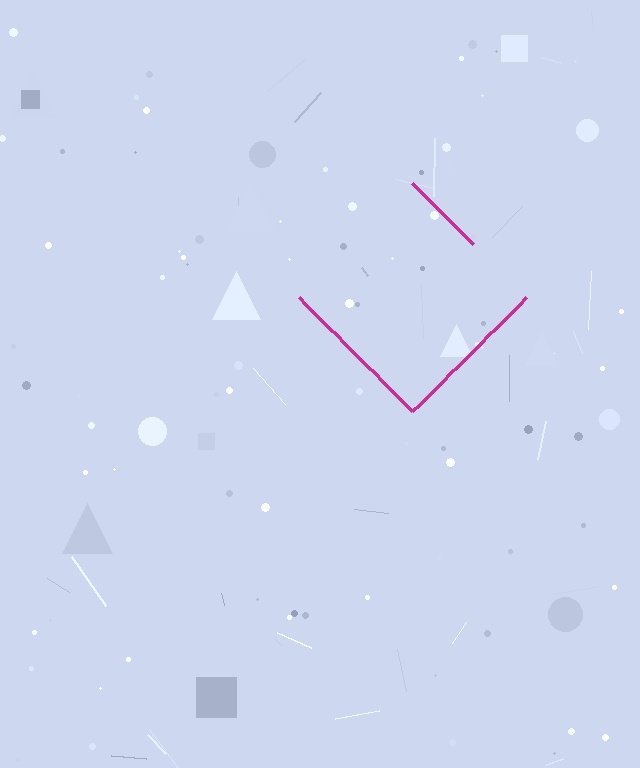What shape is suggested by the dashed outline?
The dashed outline suggests a diamond.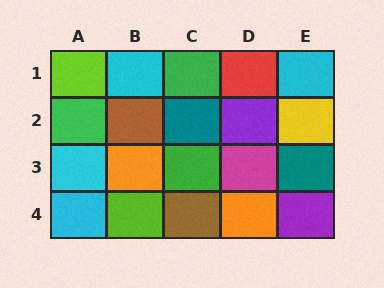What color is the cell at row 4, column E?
Purple.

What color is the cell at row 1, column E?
Cyan.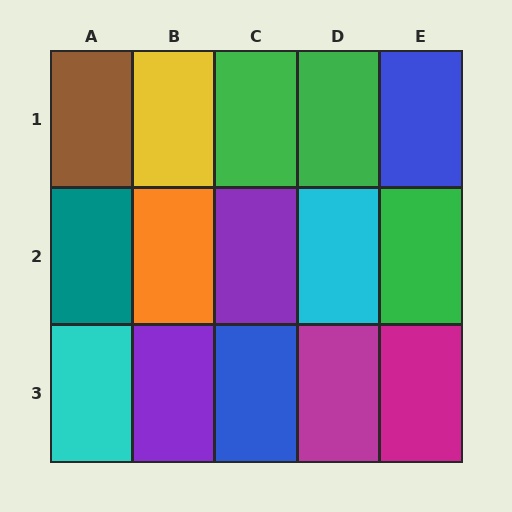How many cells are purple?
2 cells are purple.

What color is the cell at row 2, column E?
Green.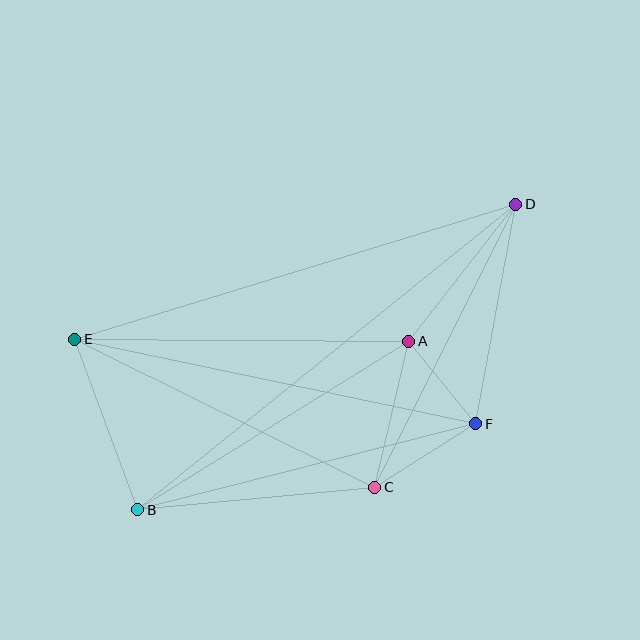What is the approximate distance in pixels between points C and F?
The distance between C and F is approximately 119 pixels.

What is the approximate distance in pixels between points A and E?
The distance between A and E is approximately 334 pixels.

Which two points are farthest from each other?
Points B and D are farthest from each other.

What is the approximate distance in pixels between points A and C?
The distance between A and C is approximately 150 pixels.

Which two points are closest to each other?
Points A and F are closest to each other.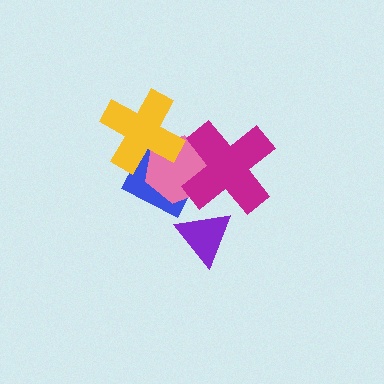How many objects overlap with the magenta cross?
3 objects overlap with the magenta cross.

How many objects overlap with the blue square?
3 objects overlap with the blue square.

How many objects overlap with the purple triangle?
1 object overlaps with the purple triangle.